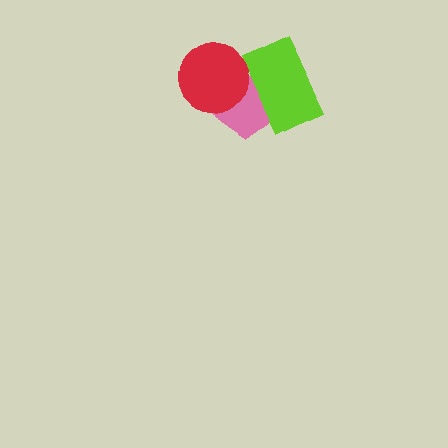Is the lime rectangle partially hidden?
Yes, it is partially covered by another shape.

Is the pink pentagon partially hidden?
Yes, it is partially covered by another shape.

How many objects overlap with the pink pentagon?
2 objects overlap with the pink pentagon.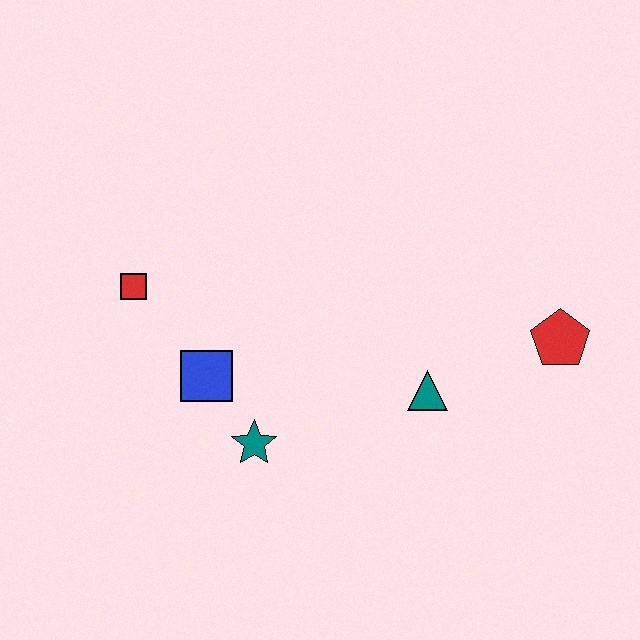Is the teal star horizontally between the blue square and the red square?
No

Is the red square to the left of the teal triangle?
Yes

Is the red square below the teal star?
No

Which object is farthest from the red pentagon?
The red square is farthest from the red pentagon.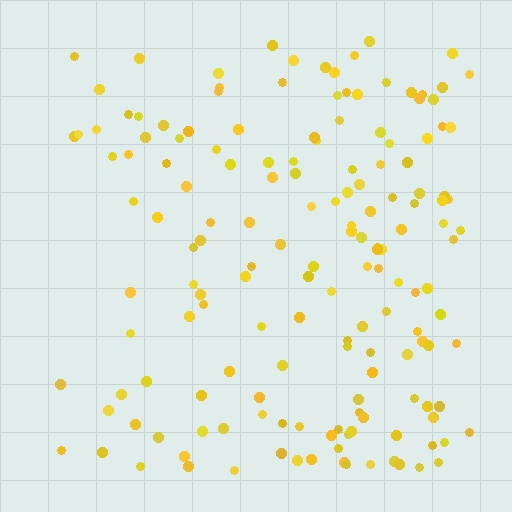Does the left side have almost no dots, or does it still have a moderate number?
Still a moderate number, just noticeably fewer than the right.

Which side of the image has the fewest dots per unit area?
The left.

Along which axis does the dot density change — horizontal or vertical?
Horizontal.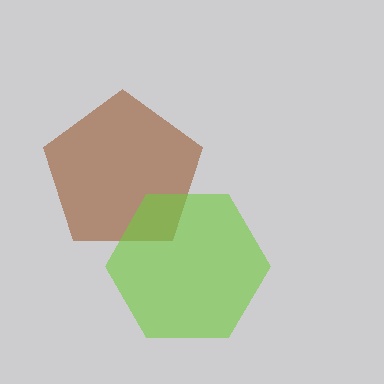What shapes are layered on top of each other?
The layered shapes are: a brown pentagon, a lime hexagon.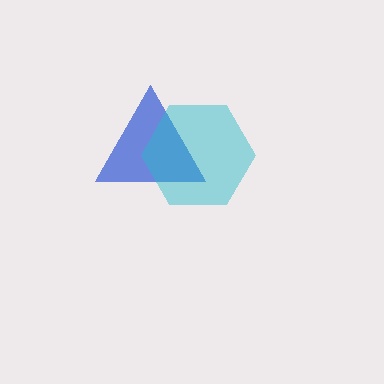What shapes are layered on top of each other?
The layered shapes are: a blue triangle, a cyan hexagon.